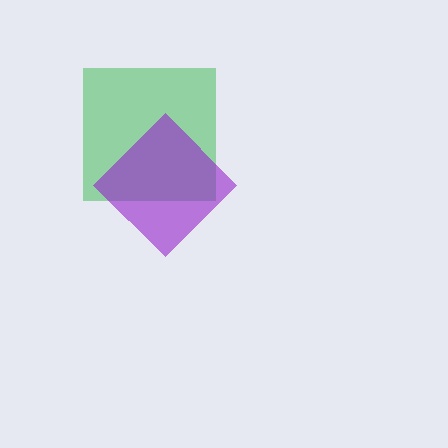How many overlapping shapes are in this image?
There are 2 overlapping shapes in the image.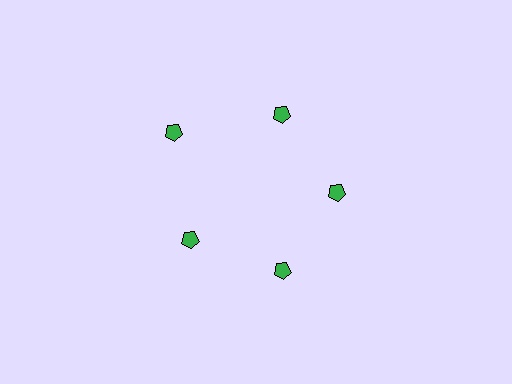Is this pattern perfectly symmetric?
No. The 5 green pentagons are arranged in a ring, but one element near the 10 o'clock position is pushed outward from the center, breaking the 5-fold rotational symmetry.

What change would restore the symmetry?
The symmetry would be restored by moving it inward, back onto the ring so that all 5 pentagons sit at equal angles and equal distance from the center.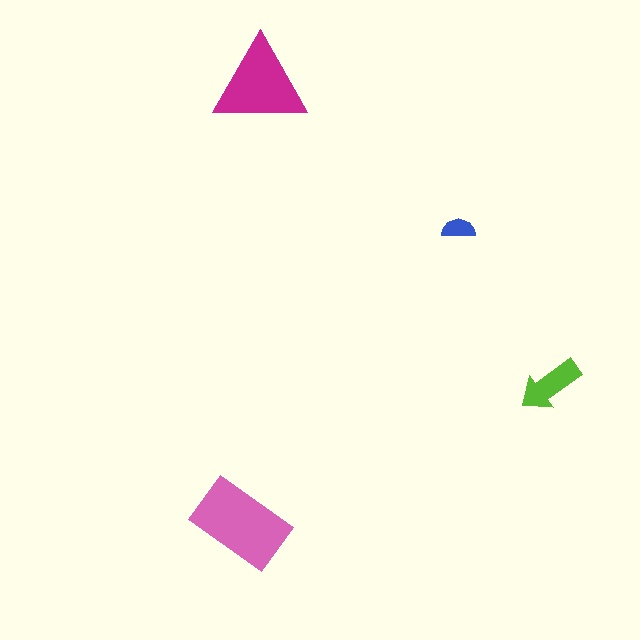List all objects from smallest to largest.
The blue semicircle, the lime arrow, the magenta triangle, the pink rectangle.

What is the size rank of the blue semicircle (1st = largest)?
4th.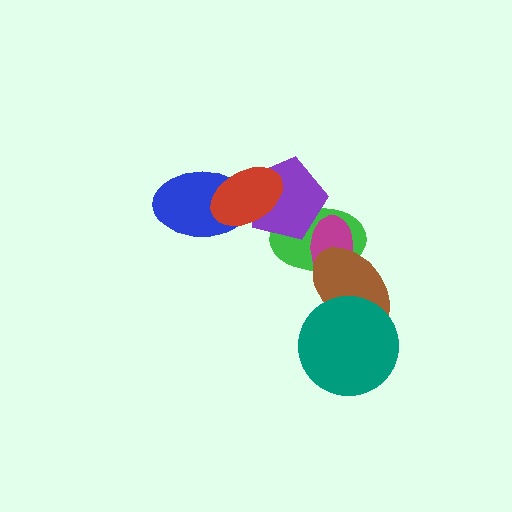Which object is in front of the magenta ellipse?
The brown ellipse is in front of the magenta ellipse.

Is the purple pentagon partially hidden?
Yes, it is partially covered by another shape.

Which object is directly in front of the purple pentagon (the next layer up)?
The magenta ellipse is directly in front of the purple pentagon.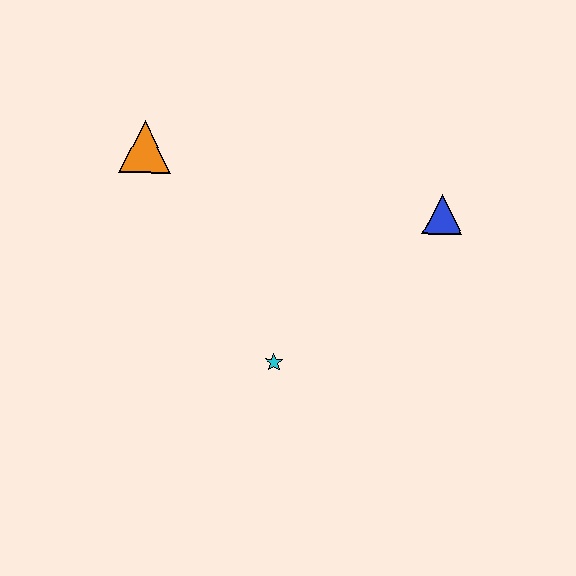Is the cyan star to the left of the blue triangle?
Yes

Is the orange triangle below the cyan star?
No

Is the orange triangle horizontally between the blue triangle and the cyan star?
No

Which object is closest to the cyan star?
The blue triangle is closest to the cyan star.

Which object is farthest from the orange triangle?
The blue triangle is farthest from the orange triangle.